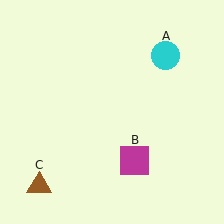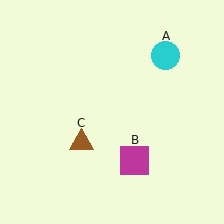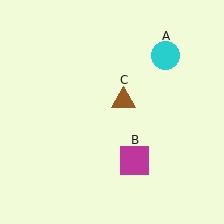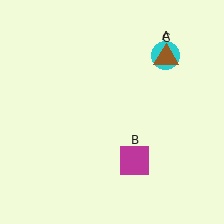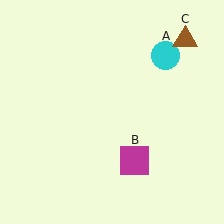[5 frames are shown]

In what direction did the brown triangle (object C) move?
The brown triangle (object C) moved up and to the right.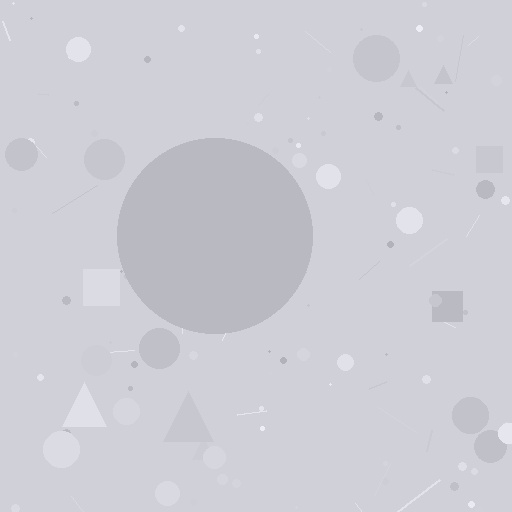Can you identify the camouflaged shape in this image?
The camouflaged shape is a circle.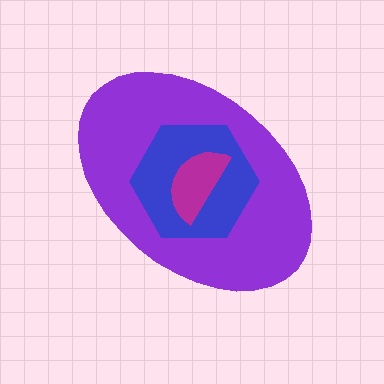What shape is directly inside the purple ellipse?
The blue hexagon.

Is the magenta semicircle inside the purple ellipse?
Yes.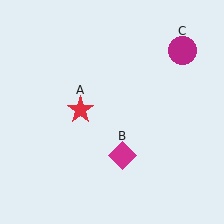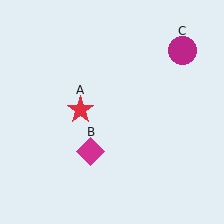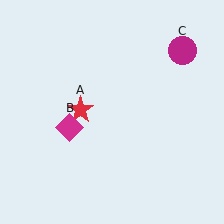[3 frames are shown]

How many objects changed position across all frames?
1 object changed position: magenta diamond (object B).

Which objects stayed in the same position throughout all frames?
Red star (object A) and magenta circle (object C) remained stationary.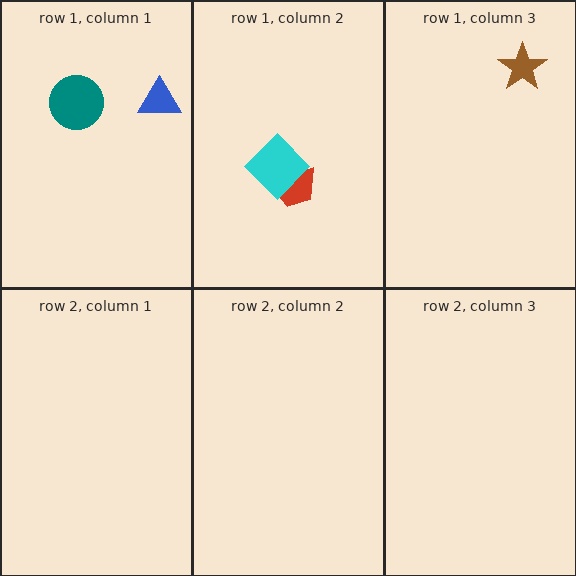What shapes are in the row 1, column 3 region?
The brown star.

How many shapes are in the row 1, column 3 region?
1.